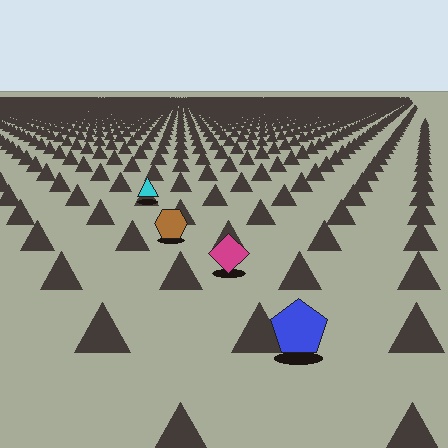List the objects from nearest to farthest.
From nearest to farthest: the blue pentagon, the magenta diamond, the brown hexagon, the cyan triangle.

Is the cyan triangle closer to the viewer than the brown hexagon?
No. The brown hexagon is closer — you can tell from the texture gradient: the ground texture is coarser near it.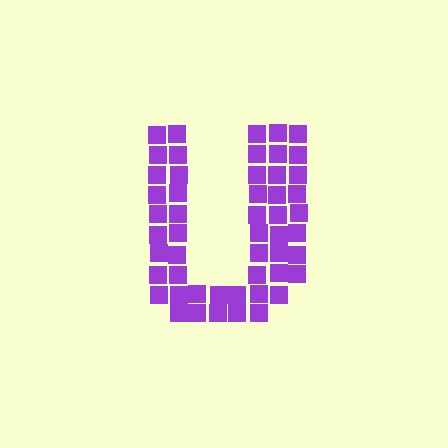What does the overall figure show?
The overall figure shows the letter U.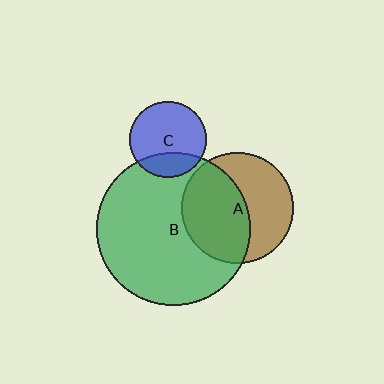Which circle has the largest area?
Circle B (green).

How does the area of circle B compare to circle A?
Approximately 1.9 times.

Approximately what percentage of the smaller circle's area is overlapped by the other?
Approximately 25%.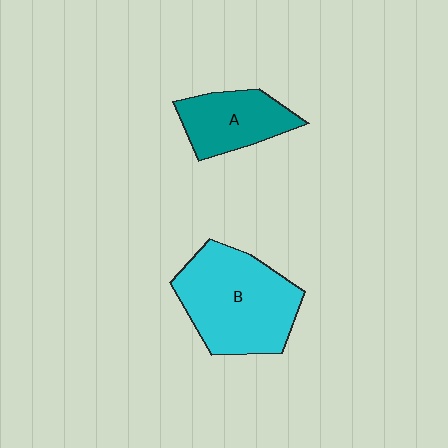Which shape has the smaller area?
Shape A (teal).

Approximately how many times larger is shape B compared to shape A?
Approximately 1.8 times.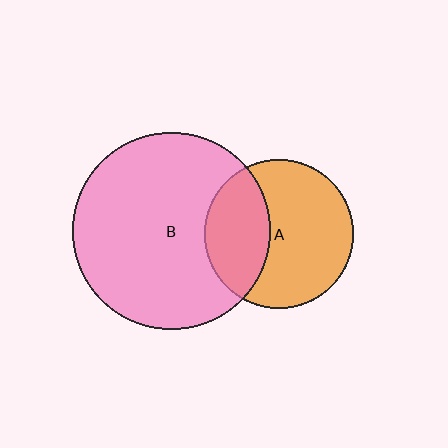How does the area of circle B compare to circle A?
Approximately 1.7 times.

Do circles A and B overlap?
Yes.